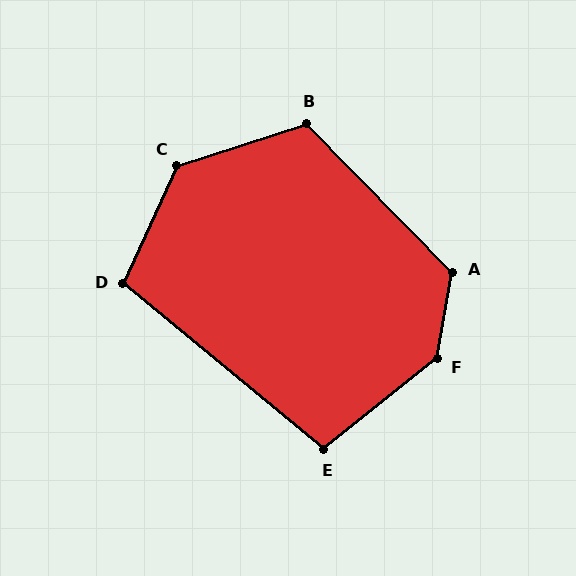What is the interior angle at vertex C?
Approximately 133 degrees (obtuse).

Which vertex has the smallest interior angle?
E, at approximately 102 degrees.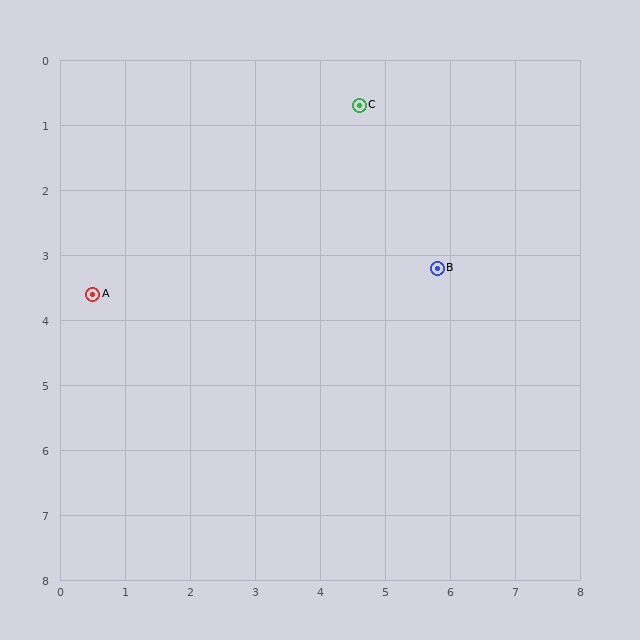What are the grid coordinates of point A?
Point A is at approximately (0.5, 3.6).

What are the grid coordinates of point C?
Point C is at approximately (4.6, 0.7).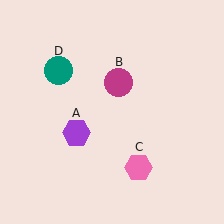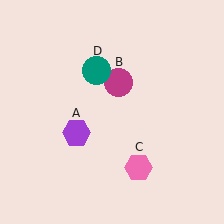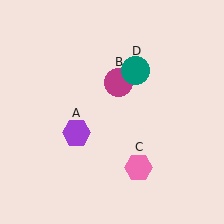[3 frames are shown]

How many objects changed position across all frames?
1 object changed position: teal circle (object D).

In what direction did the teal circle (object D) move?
The teal circle (object D) moved right.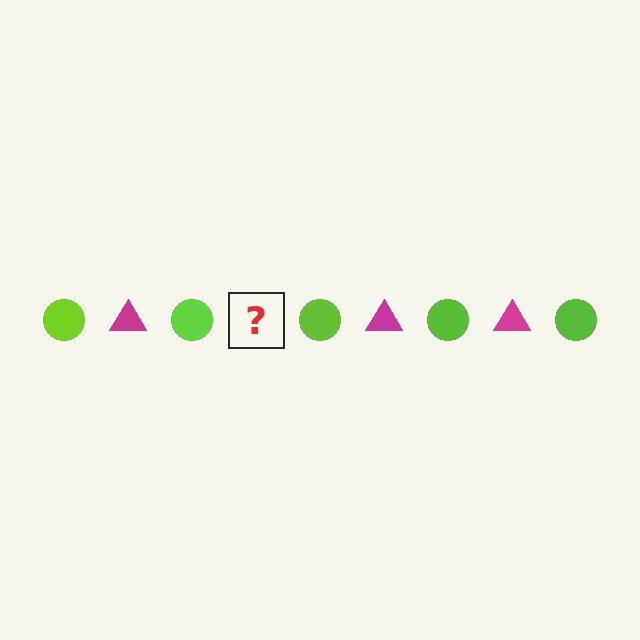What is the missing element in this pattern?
The missing element is a magenta triangle.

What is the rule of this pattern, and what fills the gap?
The rule is that the pattern alternates between lime circle and magenta triangle. The gap should be filled with a magenta triangle.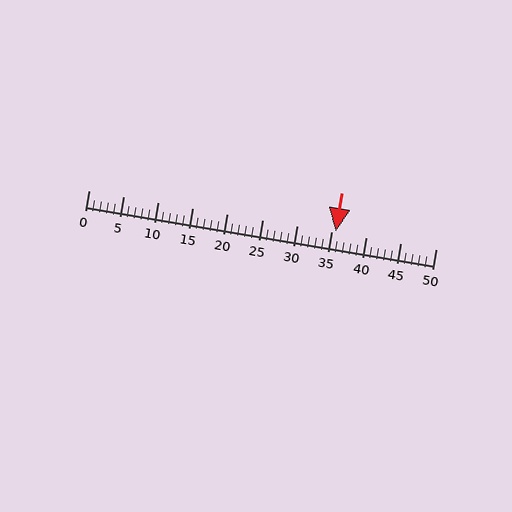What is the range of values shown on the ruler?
The ruler shows values from 0 to 50.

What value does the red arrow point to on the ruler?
The red arrow points to approximately 36.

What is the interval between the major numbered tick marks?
The major tick marks are spaced 5 units apart.